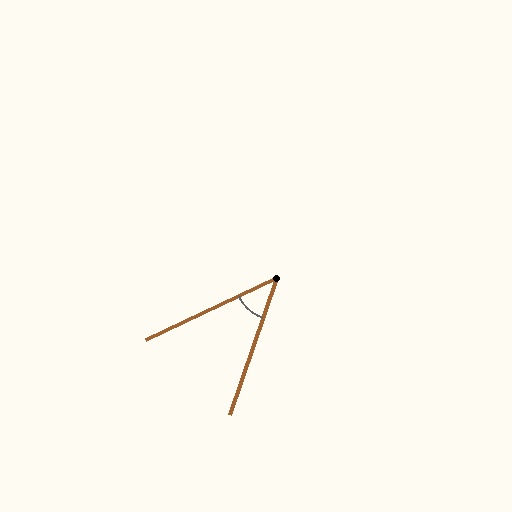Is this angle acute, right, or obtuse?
It is acute.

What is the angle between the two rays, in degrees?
Approximately 46 degrees.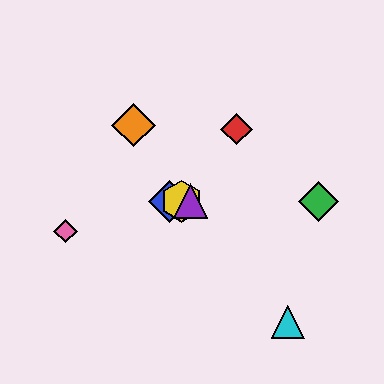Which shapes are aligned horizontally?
The blue diamond, the green diamond, the yellow hexagon, the purple triangle are aligned horizontally.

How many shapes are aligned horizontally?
4 shapes (the blue diamond, the green diamond, the yellow hexagon, the purple triangle) are aligned horizontally.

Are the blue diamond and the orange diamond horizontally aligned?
No, the blue diamond is at y≈201 and the orange diamond is at y≈125.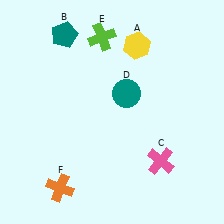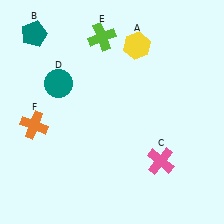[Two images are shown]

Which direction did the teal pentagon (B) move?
The teal pentagon (B) moved left.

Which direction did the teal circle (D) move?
The teal circle (D) moved left.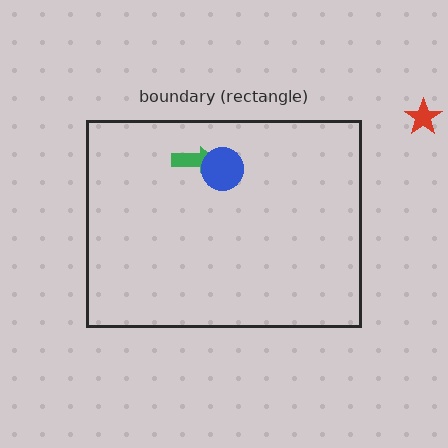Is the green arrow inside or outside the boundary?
Inside.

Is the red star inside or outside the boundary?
Outside.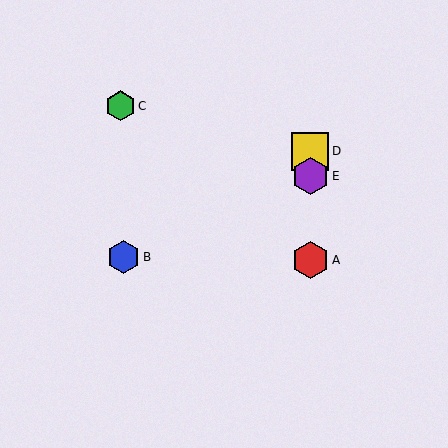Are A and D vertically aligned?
Yes, both are at x≈310.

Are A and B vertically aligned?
No, A is at x≈310 and B is at x≈124.